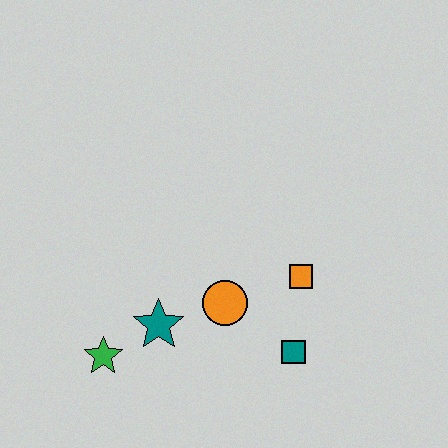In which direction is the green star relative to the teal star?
The green star is to the left of the teal star.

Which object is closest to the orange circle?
The teal star is closest to the orange circle.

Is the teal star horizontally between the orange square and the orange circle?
No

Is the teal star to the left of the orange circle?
Yes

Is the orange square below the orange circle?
No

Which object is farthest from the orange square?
The green star is farthest from the orange square.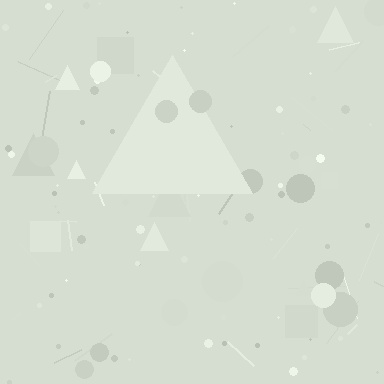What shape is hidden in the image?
A triangle is hidden in the image.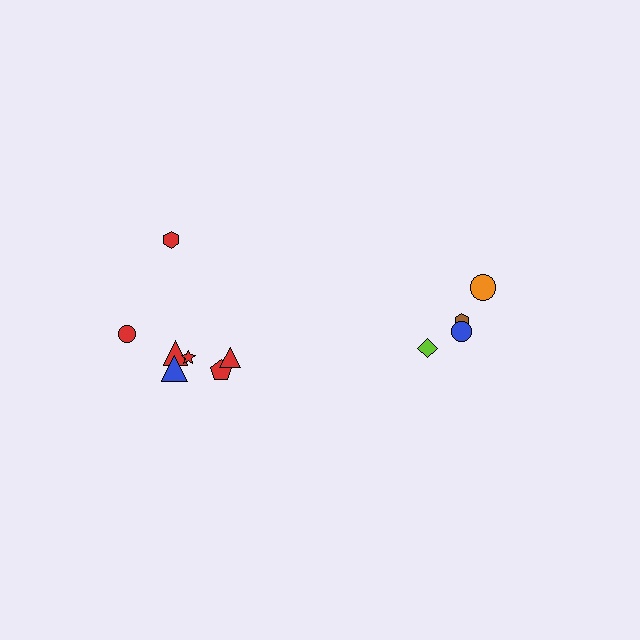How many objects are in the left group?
There are 7 objects.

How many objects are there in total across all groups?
There are 11 objects.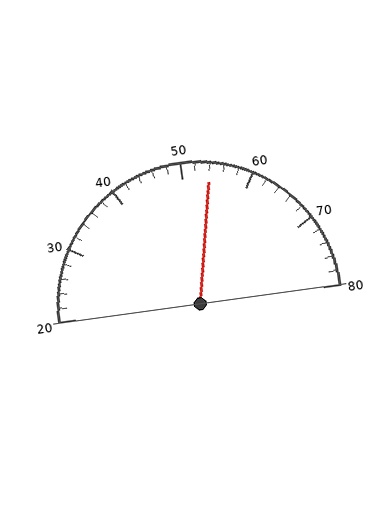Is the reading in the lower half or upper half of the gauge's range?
The reading is in the upper half of the range (20 to 80).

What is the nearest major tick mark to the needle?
The nearest major tick mark is 50.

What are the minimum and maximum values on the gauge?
The gauge ranges from 20 to 80.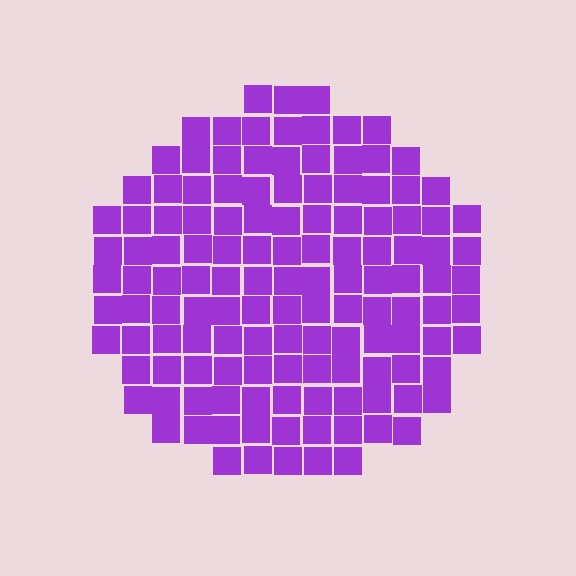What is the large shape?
The large shape is a circle.